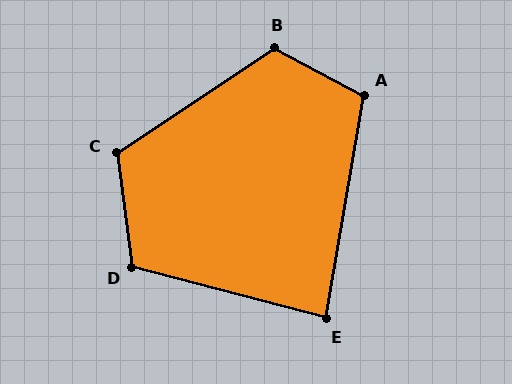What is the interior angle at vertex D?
Approximately 113 degrees (obtuse).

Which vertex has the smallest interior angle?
E, at approximately 85 degrees.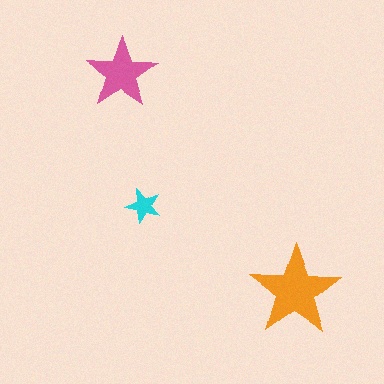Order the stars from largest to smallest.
the orange one, the pink one, the cyan one.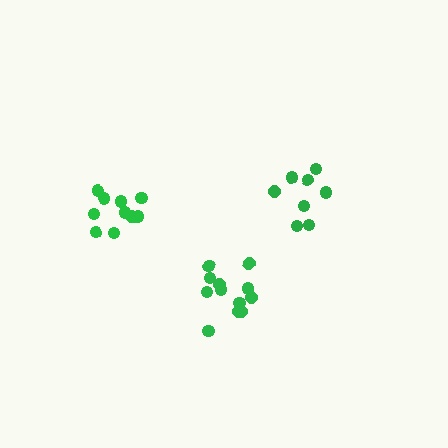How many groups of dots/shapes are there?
There are 3 groups.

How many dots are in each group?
Group 1: 11 dots, Group 2: 12 dots, Group 3: 8 dots (31 total).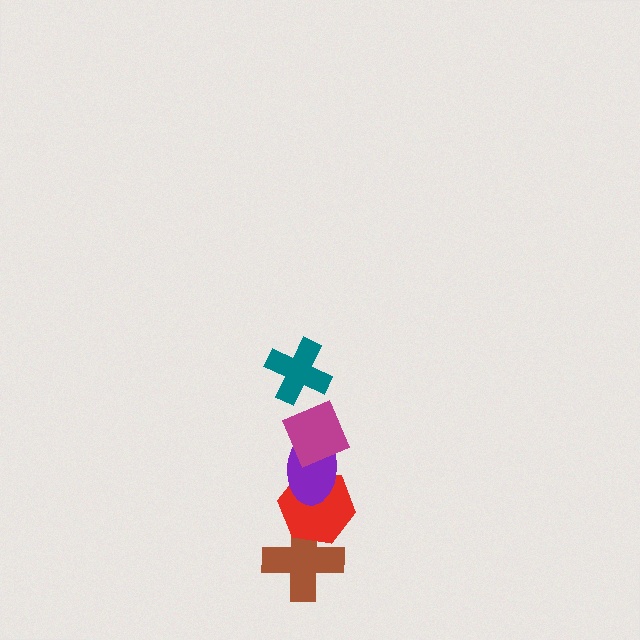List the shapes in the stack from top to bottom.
From top to bottom: the teal cross, the magenta diamond, the purple ellipse, the red hexagon, the brown cross.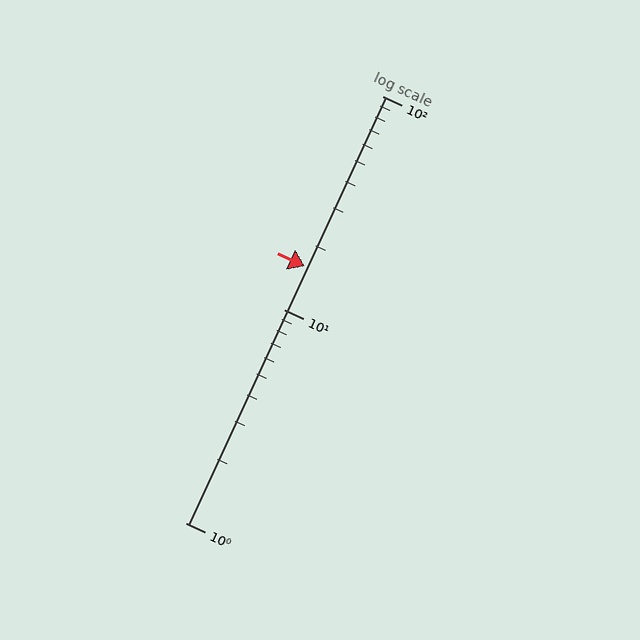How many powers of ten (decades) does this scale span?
The scale spans 2 decades, from 1 to 100.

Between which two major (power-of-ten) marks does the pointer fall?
The pointer is between 10 and 100.